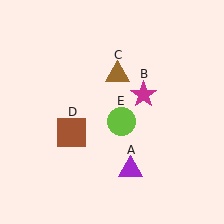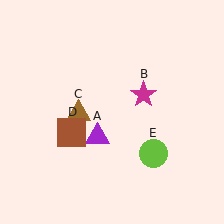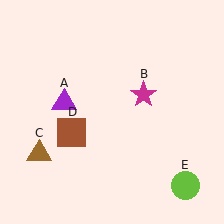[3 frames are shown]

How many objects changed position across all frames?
3 objects changed position: purple triangle (object A), brown triangle (object C), lime circle (object E).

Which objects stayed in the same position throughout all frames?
Magenta star (object B) and brown square (object D) remained stationary.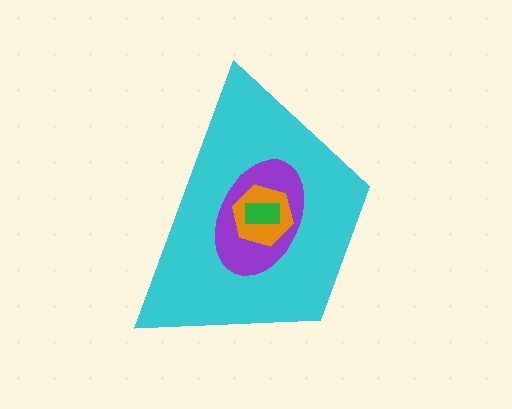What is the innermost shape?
The green rectangle.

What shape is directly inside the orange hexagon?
The green rectangle.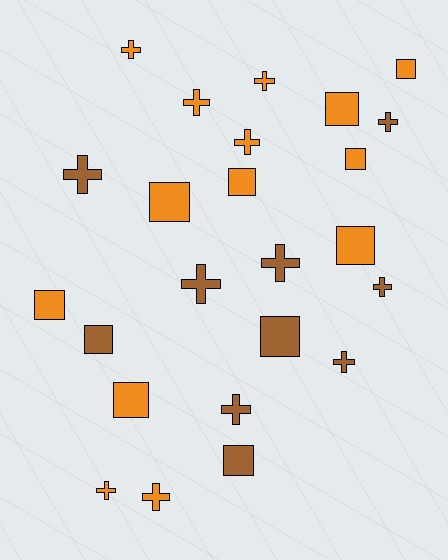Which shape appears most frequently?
Cross, with 13 objects.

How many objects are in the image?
There are 24 objects.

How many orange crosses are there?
There are 6 orange crosses.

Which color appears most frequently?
Orange, with 14 objects.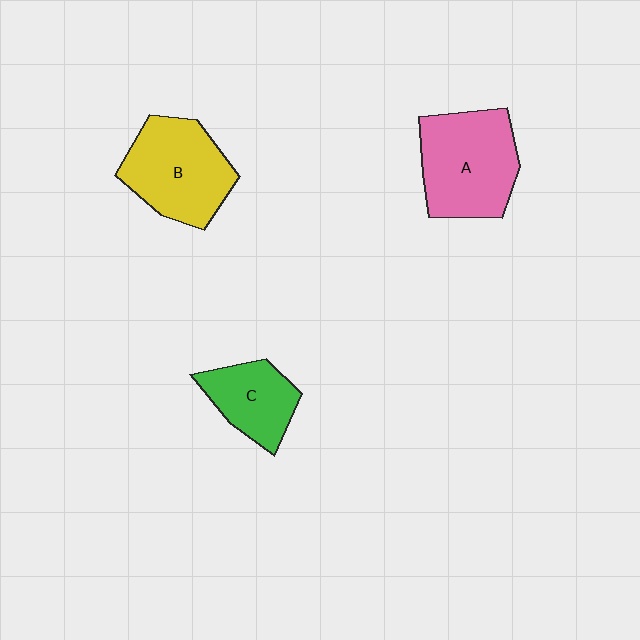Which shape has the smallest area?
Shape C (green).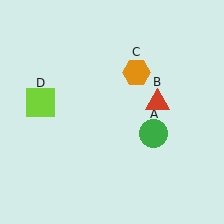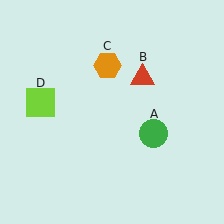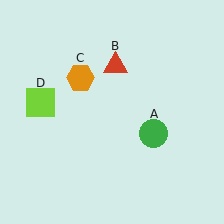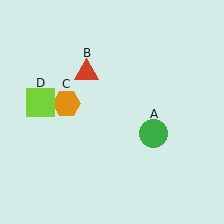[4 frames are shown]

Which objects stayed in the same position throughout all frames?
Green circle (object A) and lime square (object D) remained stationary.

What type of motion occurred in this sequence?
The red triangle (object B), orange hexagon (object C) rotated counterclockwise around the center of the scene.